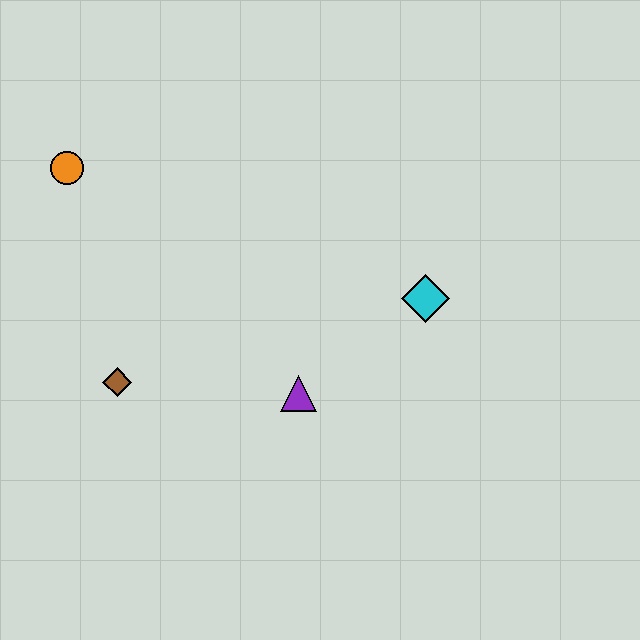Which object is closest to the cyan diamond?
The purple triangle is closest to the cyan diamond.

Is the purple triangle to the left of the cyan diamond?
Yes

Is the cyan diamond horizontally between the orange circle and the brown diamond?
No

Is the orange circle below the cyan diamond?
No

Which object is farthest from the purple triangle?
The orange circle is farthest from the purple triangle.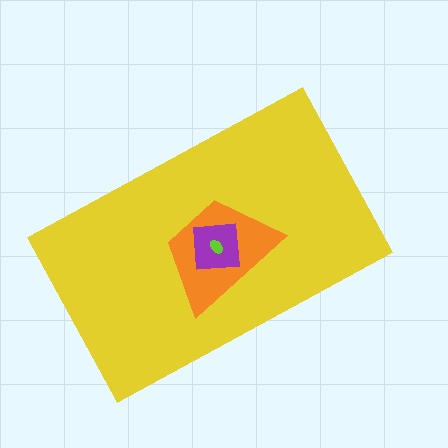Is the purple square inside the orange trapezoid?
Yes.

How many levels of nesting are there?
4.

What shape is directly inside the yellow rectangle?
The orange trapezoid.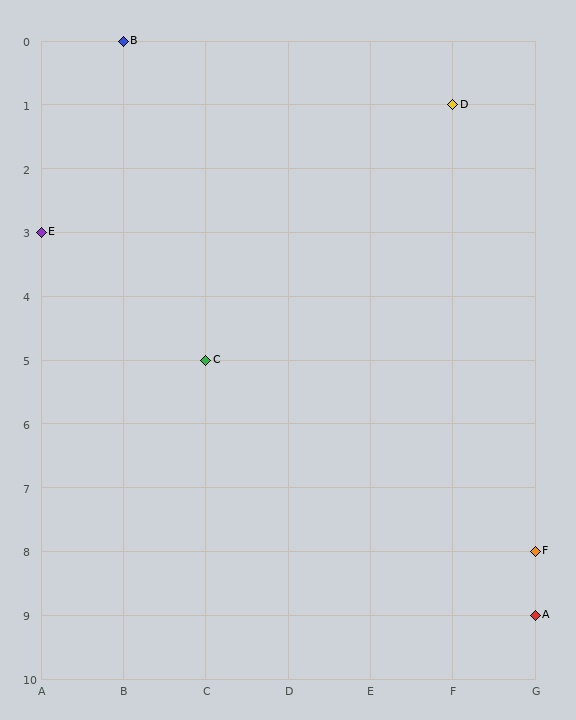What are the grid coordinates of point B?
Point B is at grid coordinates (B, 0).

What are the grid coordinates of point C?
Point C is at grid coordinates (C, 5).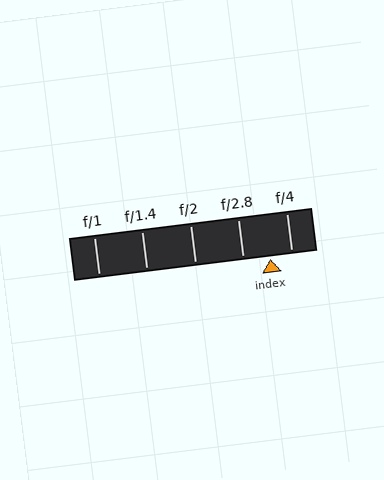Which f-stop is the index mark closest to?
The index mark is closest to f/4.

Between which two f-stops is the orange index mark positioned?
The index mark is between f/2.8 and f/4.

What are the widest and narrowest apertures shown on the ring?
The widest aperture shown is f/1 and the narrowest is f/4.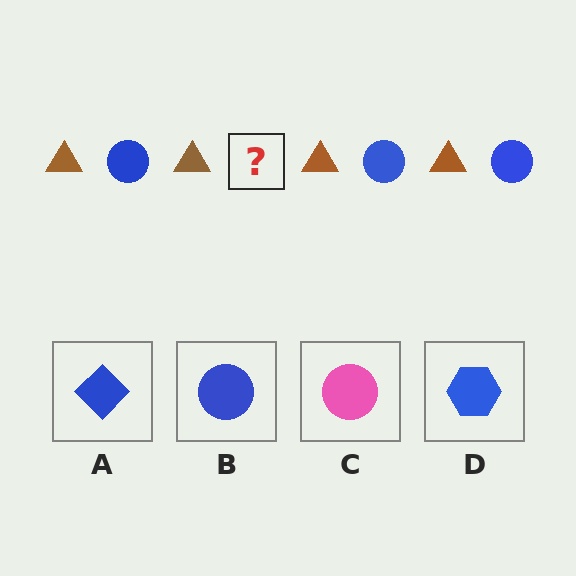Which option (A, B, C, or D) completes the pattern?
B.